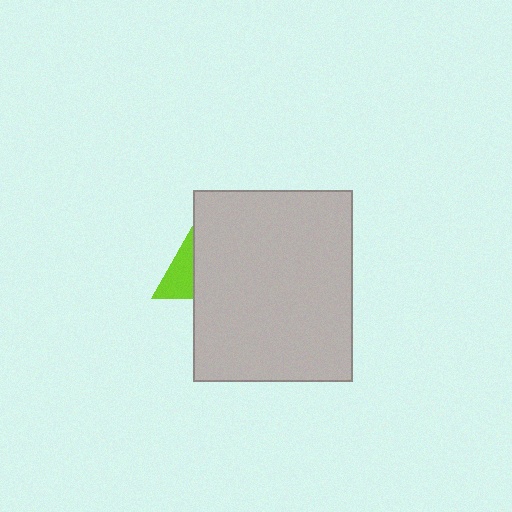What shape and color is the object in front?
The object in front is a light gray rectangle.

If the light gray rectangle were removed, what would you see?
You would see the complete lime triangle.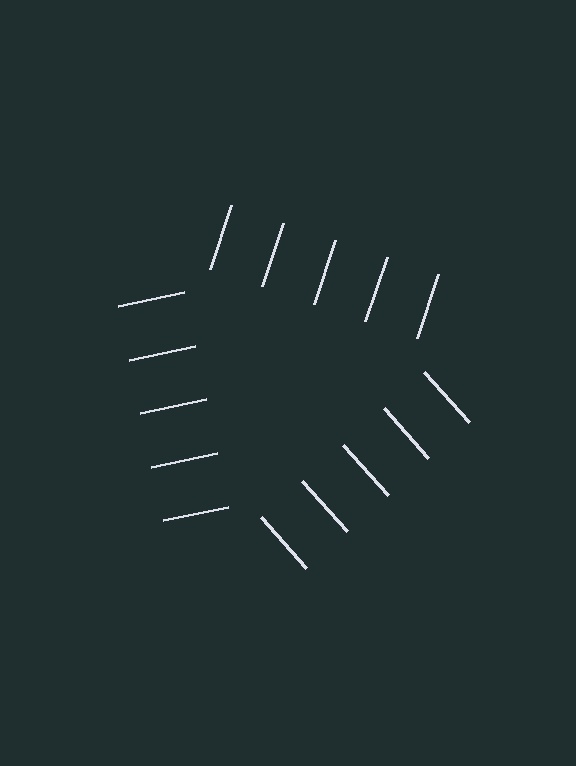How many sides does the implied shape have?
3 sides — the line-ends trace a triangle.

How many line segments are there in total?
15 — 5 along each of the 3 edges.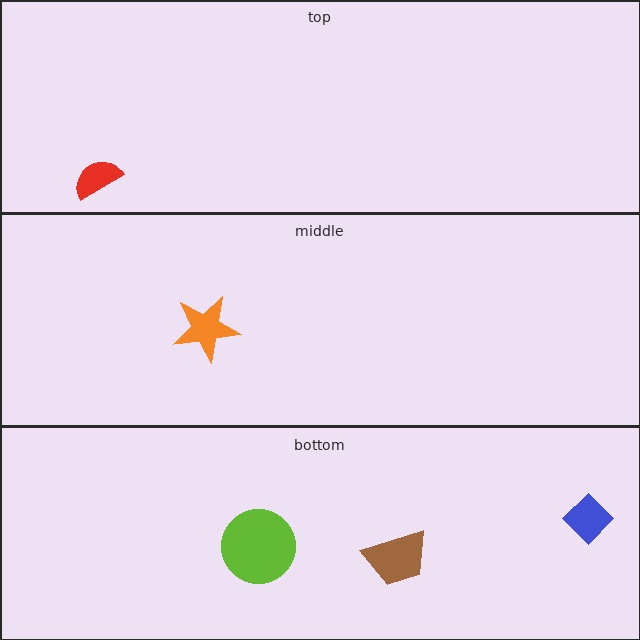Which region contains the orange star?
The middle region.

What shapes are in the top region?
The red semicircle.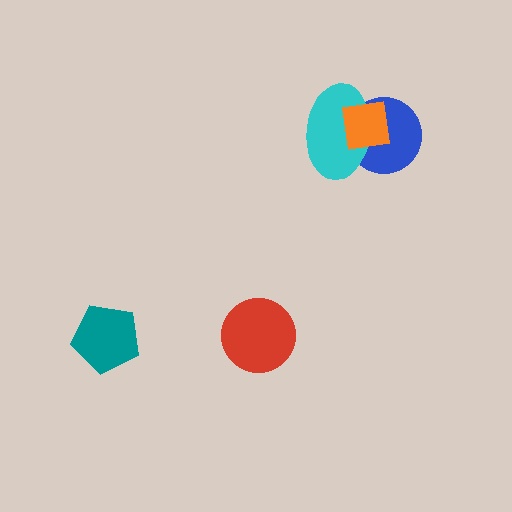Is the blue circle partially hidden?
Yes, it is partially covered by another shape.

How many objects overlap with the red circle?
0 objects overlap with the red circle.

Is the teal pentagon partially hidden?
No, no other shape covers it.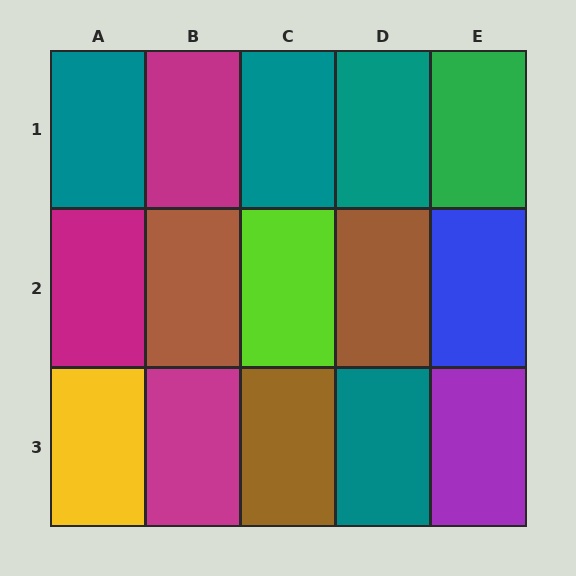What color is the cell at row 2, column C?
Lime.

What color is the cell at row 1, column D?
Teal.